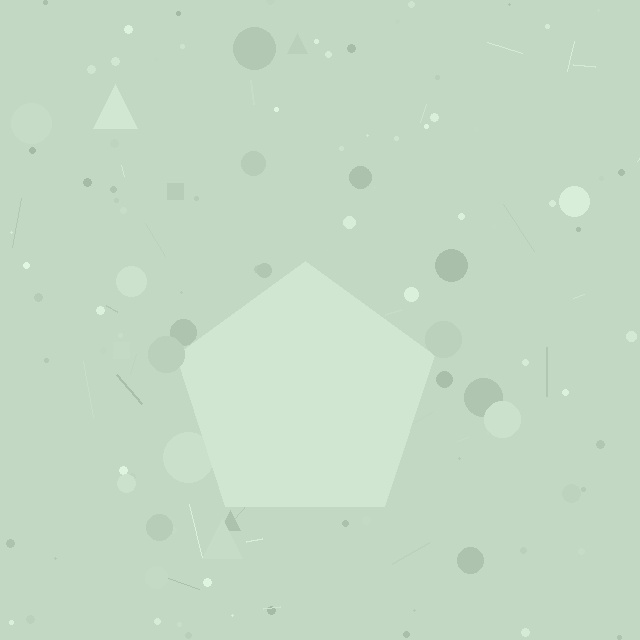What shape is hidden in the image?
A pentagon is hidden in the image.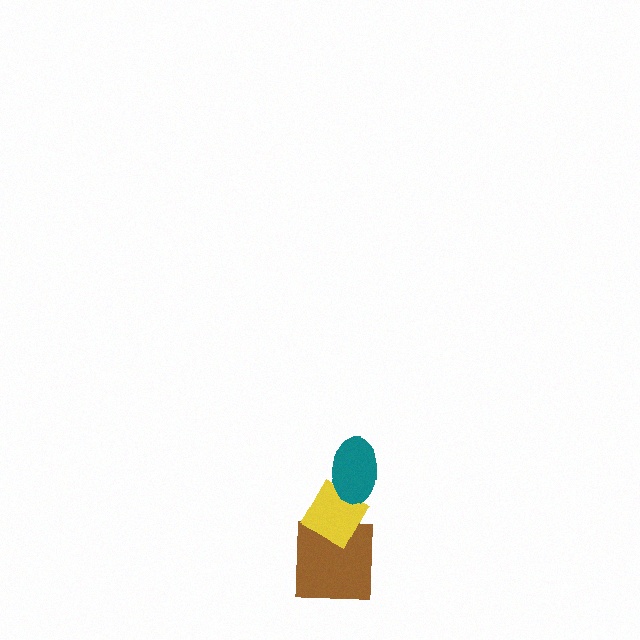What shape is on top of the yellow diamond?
The teal ellipse is on top of the yellow diamond.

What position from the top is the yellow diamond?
The yellow diamond is 2nd from the top.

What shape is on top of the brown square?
The yellow diamond is on top of the brown square.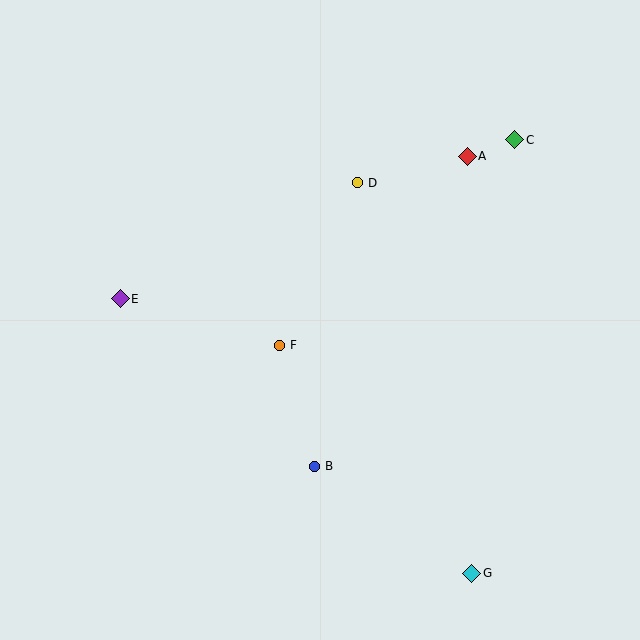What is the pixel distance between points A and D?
The distance between A and D is 113 pixels.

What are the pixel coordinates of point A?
Point A is at (467, 156).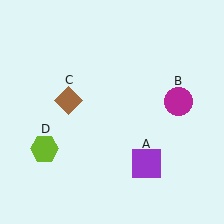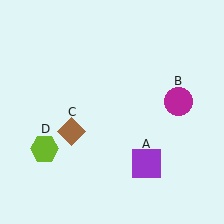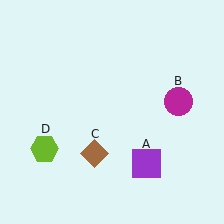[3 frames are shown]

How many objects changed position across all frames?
1 object changed position: brown diamond (object C).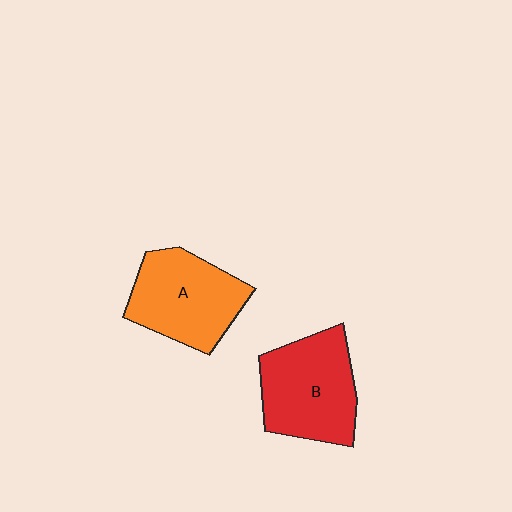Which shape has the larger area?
Shape B (red).